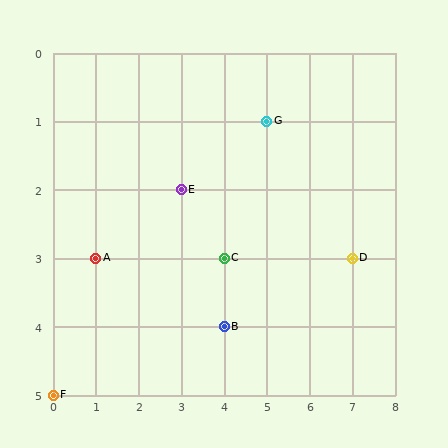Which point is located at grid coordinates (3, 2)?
Point E is at (3, 2).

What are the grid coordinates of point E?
Point E is at grid coordinates (3, 2).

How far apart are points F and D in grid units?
Points F and D are 7 columns and 2 rows apart (about 7.3 grid units diagonally).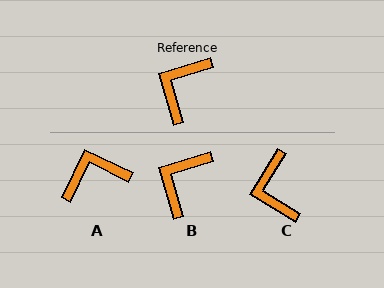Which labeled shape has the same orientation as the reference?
B.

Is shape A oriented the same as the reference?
No, it is off by about 43 degrees.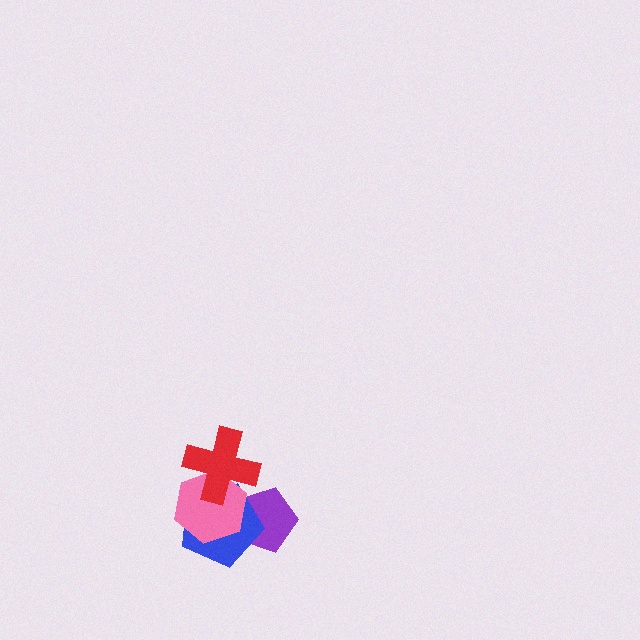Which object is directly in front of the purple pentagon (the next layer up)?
The blue pentagon is directly in front of the purple pentagon.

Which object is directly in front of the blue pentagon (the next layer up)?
The pink hexagon is directly in front of the blue pentagon.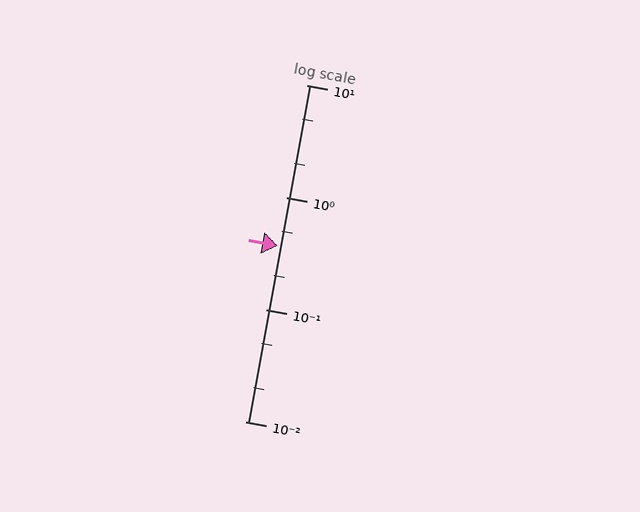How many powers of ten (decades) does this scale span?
The scale spans 3 decades, from 0.01 to 10.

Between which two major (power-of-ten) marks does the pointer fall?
The pointer is between 0.1 and 1.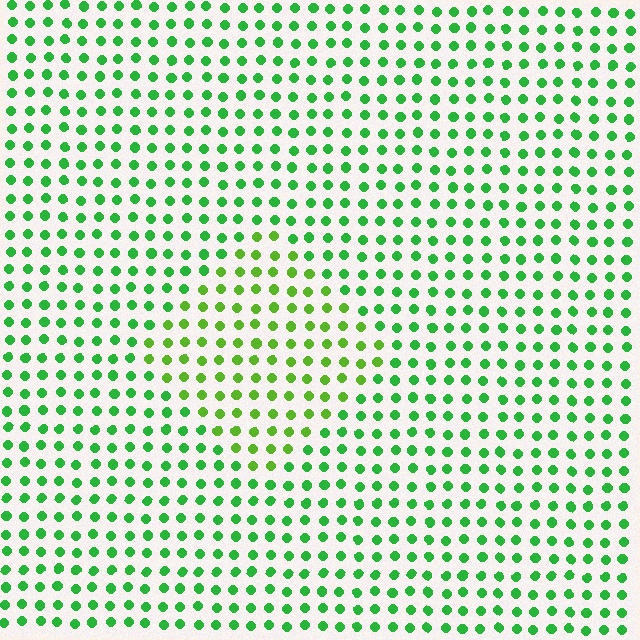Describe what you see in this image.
The image is filled with small green elements in a uniform arrangement. A diamond-shaped region is visible where the elements are tinted to a slightly different hue, forming a subtle color boundary.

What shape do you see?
I see a diamond.